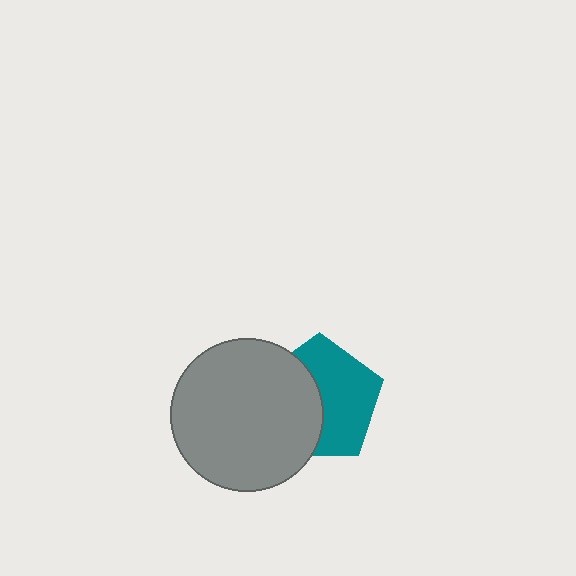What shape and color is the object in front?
The object in front is a gray circle.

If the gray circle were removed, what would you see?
You would see the complete teal pentagon.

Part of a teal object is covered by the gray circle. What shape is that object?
It is a pentagon.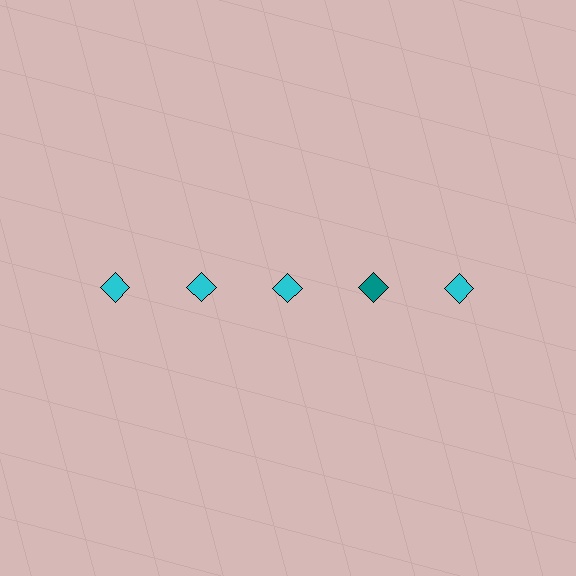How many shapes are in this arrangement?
There are 5 shapes arranged in a grid pattern.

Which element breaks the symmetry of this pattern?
The teal diamond in the top row, second from right column breaks the symmetry. All other shapes are cyan diamonds.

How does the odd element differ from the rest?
It has a different color: teal instead of cyan.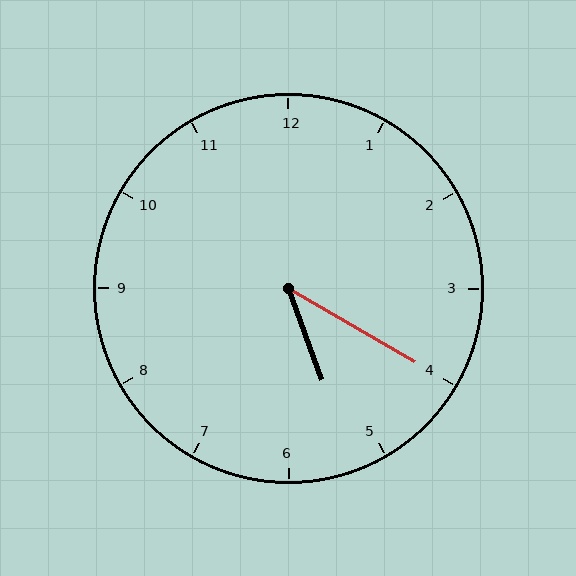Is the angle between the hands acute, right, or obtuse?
It is acute.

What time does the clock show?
5:20.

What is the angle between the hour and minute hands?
Approximately 40 degrees.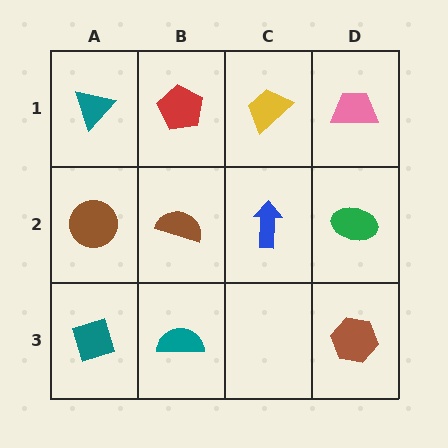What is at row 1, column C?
A yellow trapezoid.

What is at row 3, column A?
A teal diamond.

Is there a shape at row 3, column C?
No, that cell is empty.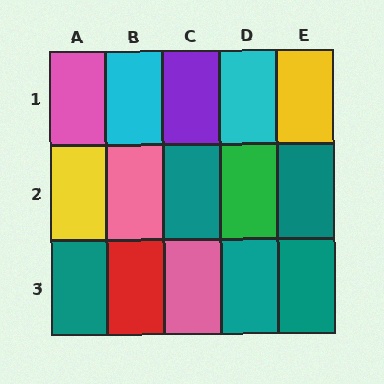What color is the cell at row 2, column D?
Green.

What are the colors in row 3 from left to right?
Teal, red, pink, teal, teal.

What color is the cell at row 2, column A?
Yellow.